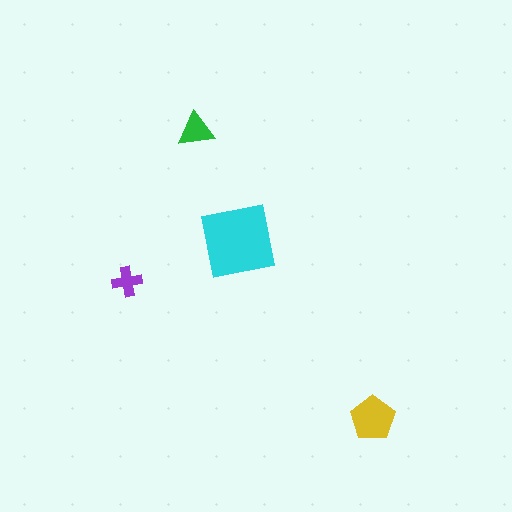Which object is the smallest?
The purple cross.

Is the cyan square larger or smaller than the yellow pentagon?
Larger.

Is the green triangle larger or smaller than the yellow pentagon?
Smaller.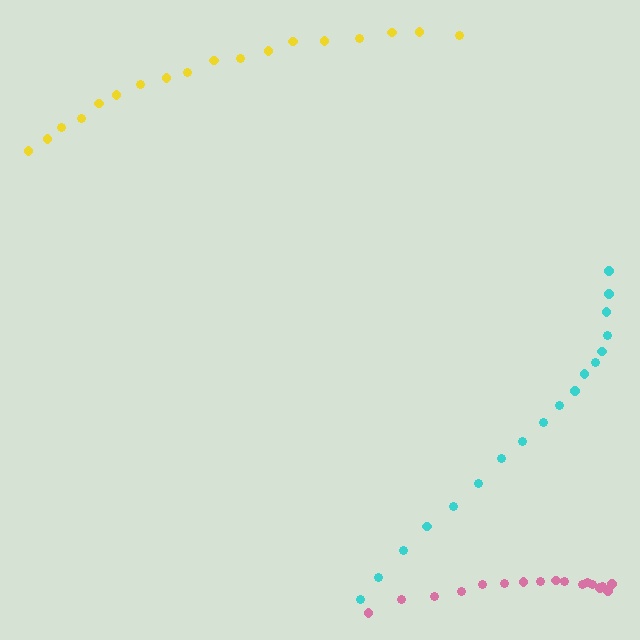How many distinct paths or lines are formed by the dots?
There are 3 distinct paths.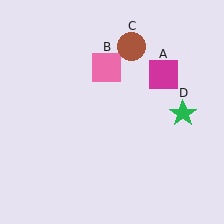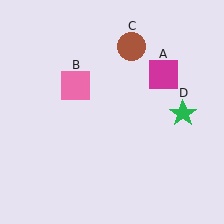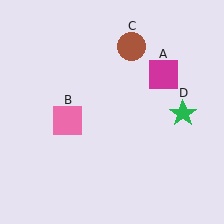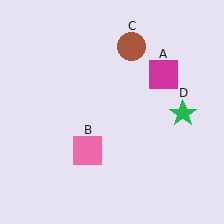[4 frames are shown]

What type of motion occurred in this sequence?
The pink square (object B) rotated counterclockwise around the center of the scene.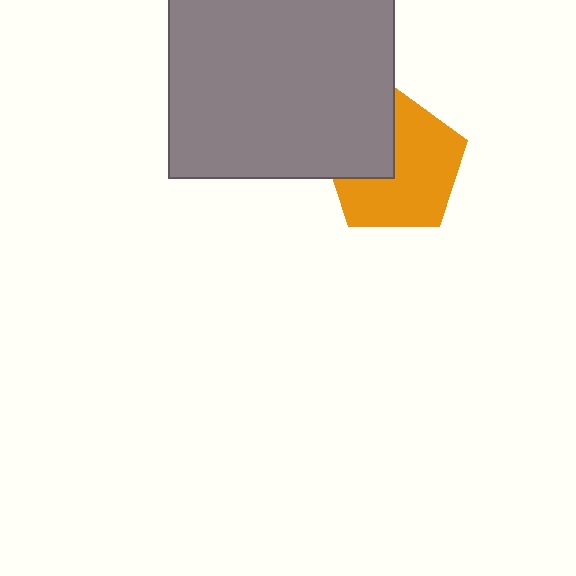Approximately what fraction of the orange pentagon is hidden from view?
Roughly 33% of the orange pentagon is hidden behind the gray rectangle.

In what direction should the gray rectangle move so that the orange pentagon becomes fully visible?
The gray rectangle should move left. That is the shortest direction to clear the overlap and leave the orange pentagon fully visible.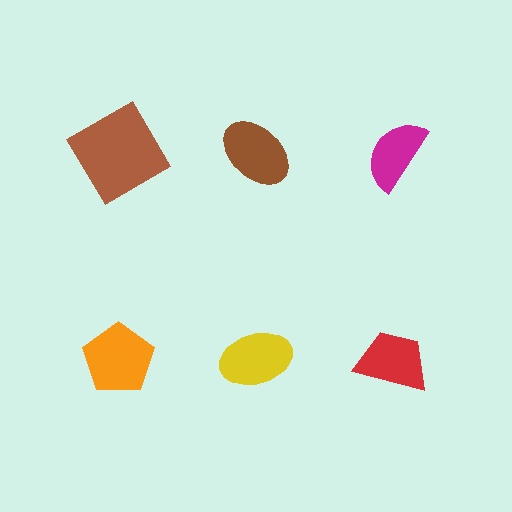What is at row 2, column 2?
A yellow ellipse.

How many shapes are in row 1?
3 shapes.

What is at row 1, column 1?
A brown diamond.